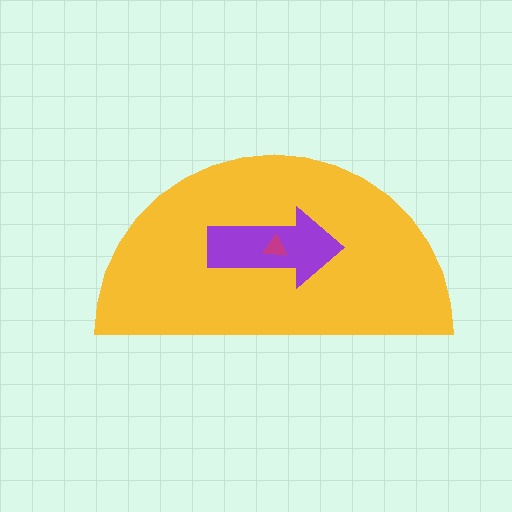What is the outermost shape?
The yellow semicircle.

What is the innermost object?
The magenta triangle.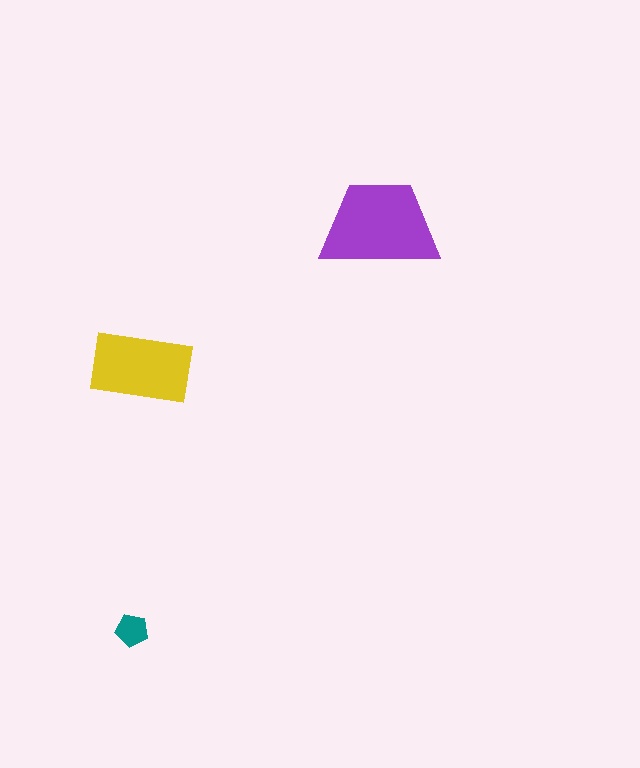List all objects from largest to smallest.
The purple trapezoid, the yellow rectangle, the teal pentagon.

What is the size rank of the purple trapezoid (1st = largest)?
1st.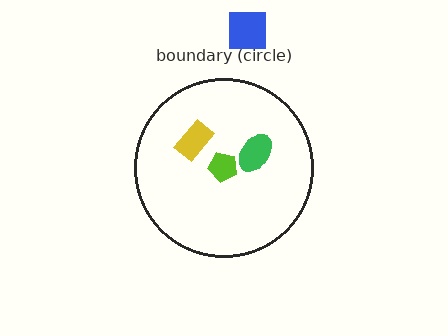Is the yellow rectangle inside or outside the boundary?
Inside.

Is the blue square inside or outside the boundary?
Outside.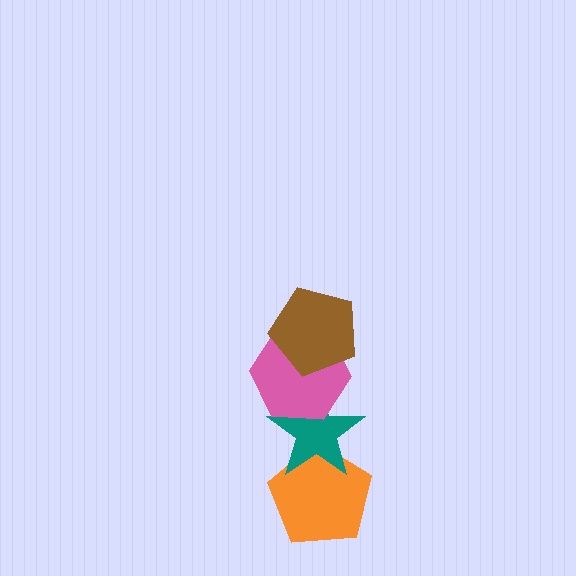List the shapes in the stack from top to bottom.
From top to bottom: the brown pentagon, the pink hexagon, the teal star, the orange pentagon.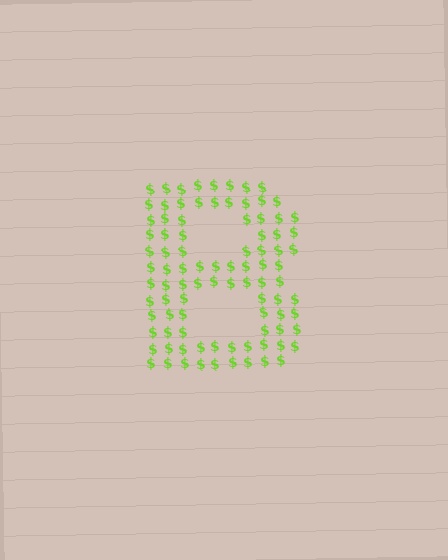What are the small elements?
The small elements are dollar signs.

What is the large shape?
The large shape is the letter B.